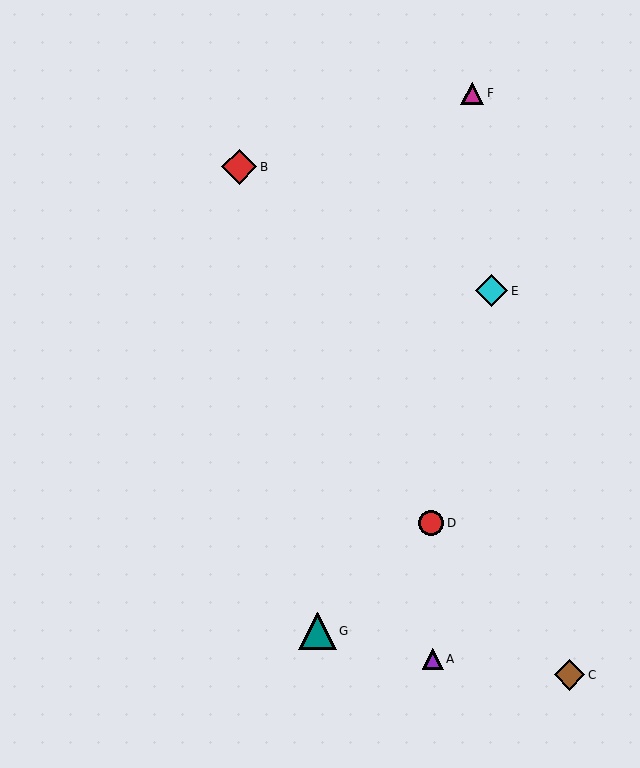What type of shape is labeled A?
Shape A is a purple triangle.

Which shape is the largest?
The teal triangle (labeled G) is the largest.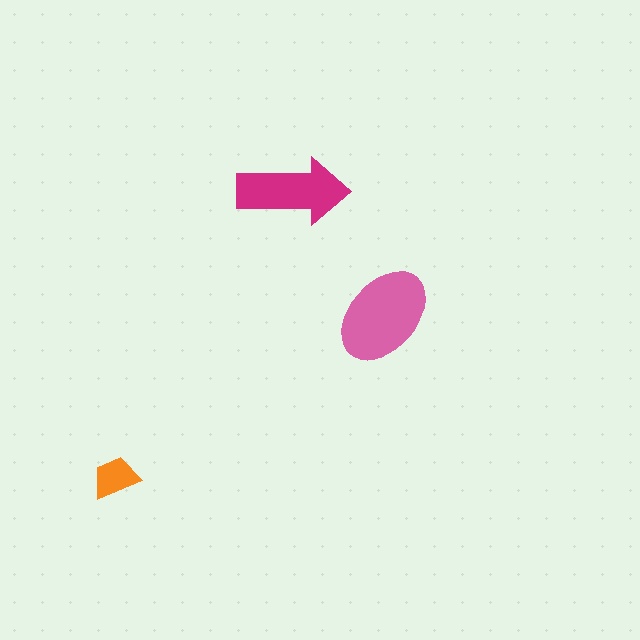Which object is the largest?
The pink ellipse.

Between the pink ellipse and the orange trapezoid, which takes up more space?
The pink ellipse.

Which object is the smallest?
The orange trapezoid.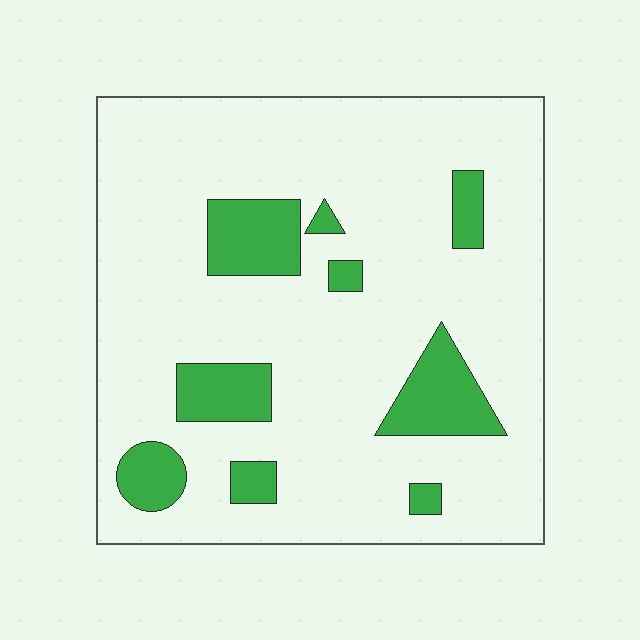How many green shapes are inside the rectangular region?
9.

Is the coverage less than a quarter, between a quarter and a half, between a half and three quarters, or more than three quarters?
Less than a quarter.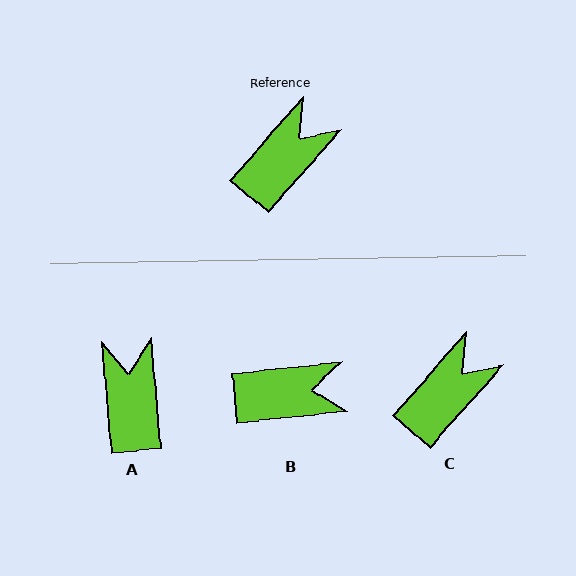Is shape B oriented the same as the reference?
No, it is off by about 42 degrees.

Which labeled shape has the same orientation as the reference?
C.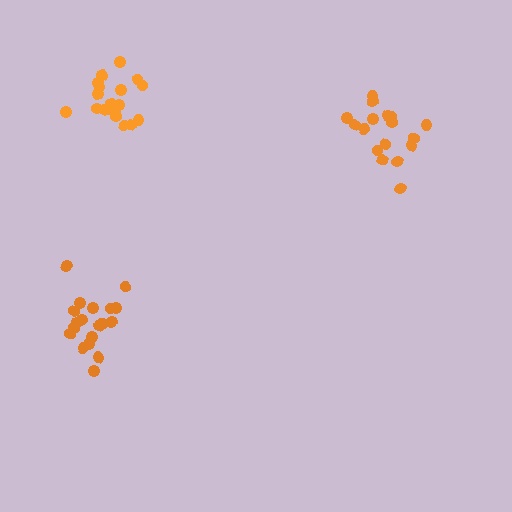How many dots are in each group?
Group 1: 17 dots, Group 2: 19 dots, Group 3: 19 dots (55 total).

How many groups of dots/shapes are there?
There are 3 groups.